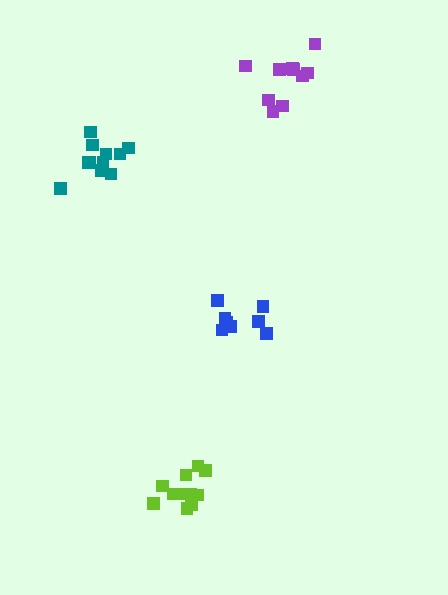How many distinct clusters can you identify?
There are 4 distinct clusters.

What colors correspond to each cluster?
The clusters are colored: purple, teal, blue, lime.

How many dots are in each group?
Group 1: 10 dots, Group 2: 11 dots, Group 3: 8 dots, Group 4: 12 dots (41 total).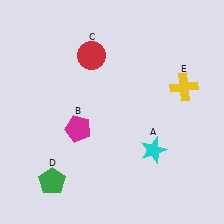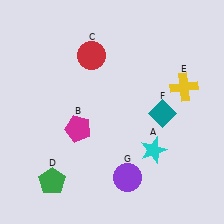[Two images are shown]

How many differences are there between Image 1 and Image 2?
There are 2 differences between the two images.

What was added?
A teal diamond (F), a purple circle (G) were added in Image 2.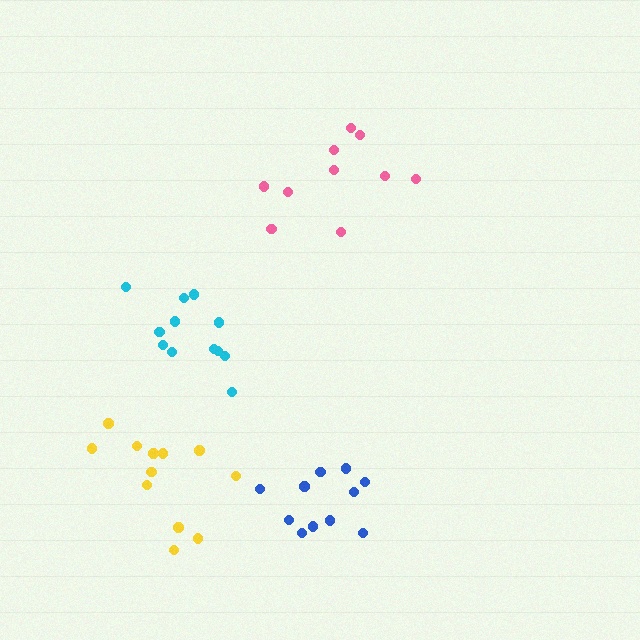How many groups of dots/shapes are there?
There are 4 groups.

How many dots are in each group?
Group 1: 11 dots, Group 2: 10 dots, Group 3: 12 dots, Group 4: 12 dots (45 total).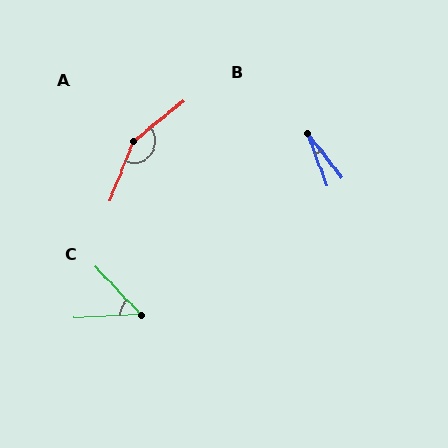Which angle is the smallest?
B, at approximately 18 degrees.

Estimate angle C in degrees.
Approximately 48 degrees.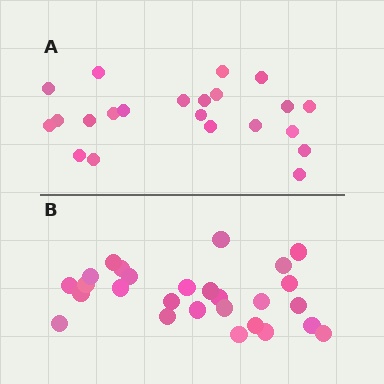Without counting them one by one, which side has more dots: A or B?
Region B (the bottom region) has more dots.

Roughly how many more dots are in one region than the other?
Region B has about 5 more dots than region A.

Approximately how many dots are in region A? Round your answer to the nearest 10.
About 20 dots. (The exact count is 22, which rounds to 20.)